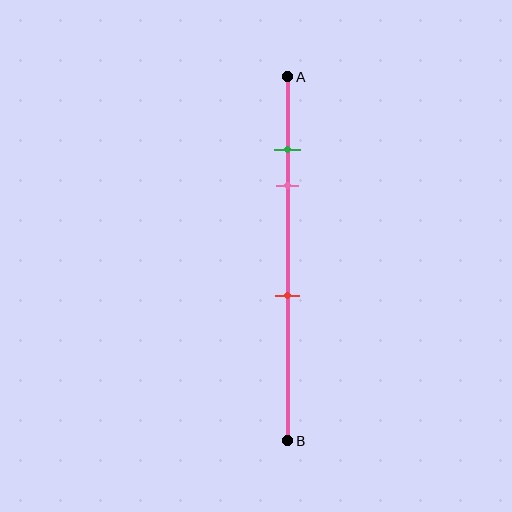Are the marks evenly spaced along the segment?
No, the marks are not evenly spaced.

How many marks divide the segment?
There are 3 marks dividing the segment.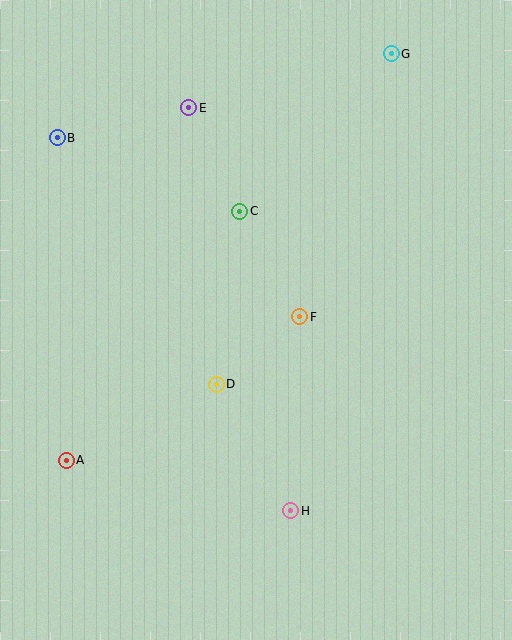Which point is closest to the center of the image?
Point F at (300, 317) is closest to the center.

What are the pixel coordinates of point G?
Point G is at (391, 54).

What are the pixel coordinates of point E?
Point E is at (189, 108).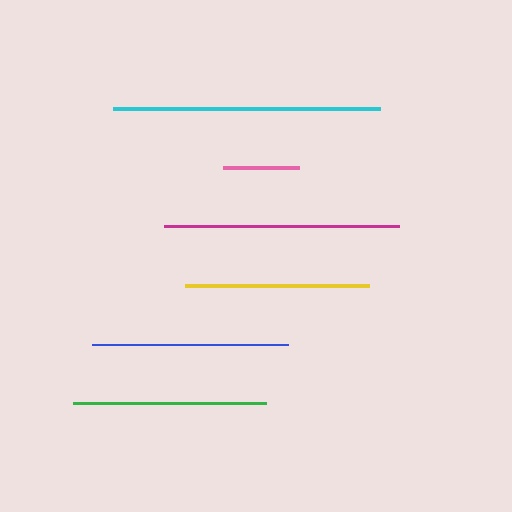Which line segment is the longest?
The cyan line is the longest at approximately 267 pixels.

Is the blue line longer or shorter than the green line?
The blue line is longer than the green line.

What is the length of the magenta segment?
The magenta segment is approximately 234 pixels long.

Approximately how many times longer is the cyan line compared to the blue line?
The cyan line is approximately 1.4 times the length of the blue line.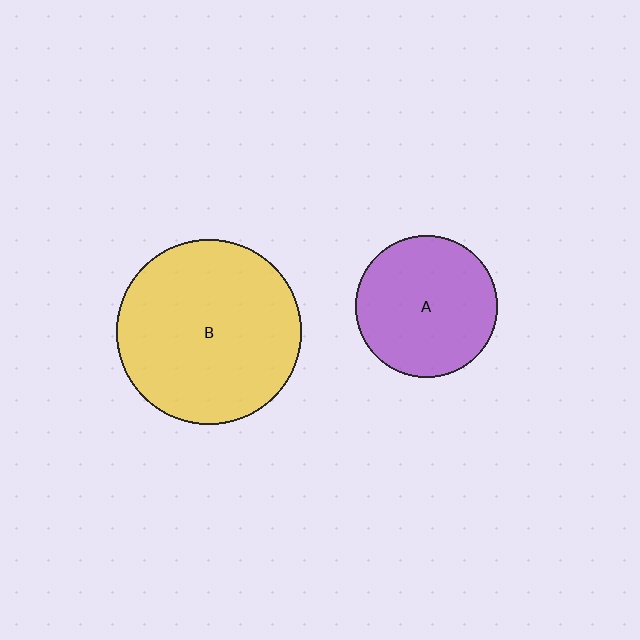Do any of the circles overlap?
No, none of the circles overlap.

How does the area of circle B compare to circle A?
Approximately 1.7 times.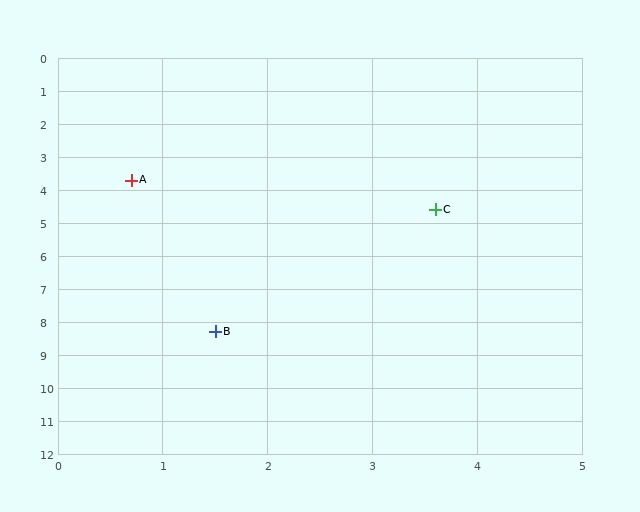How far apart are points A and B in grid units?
Points A and B are about 4.7 grid units apart.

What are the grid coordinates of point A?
Point A is at approximately (0.7, 3.7).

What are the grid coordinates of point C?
Point C is at approximately (3.6, 4.6).